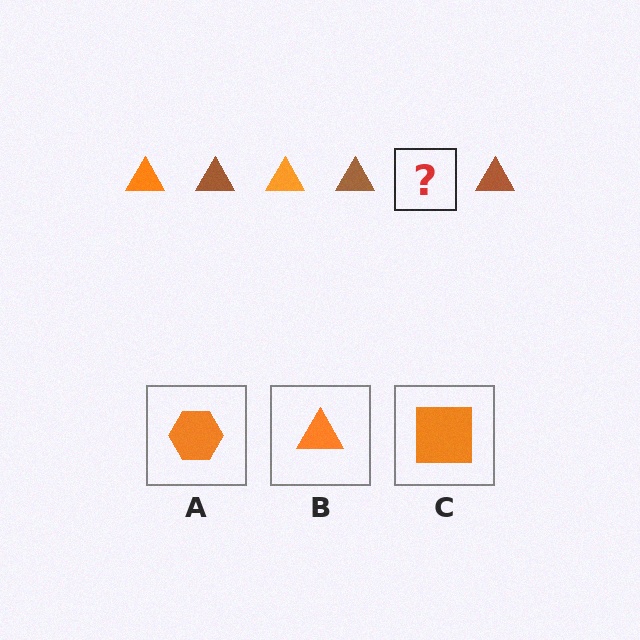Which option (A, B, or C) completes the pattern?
B.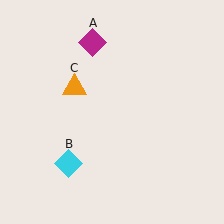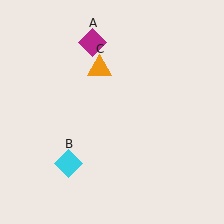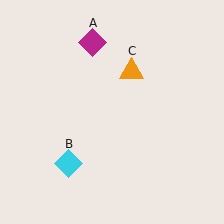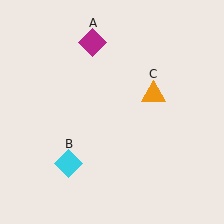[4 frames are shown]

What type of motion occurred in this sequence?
The orange triangle (object C) rotated clockwise around the center of the scene.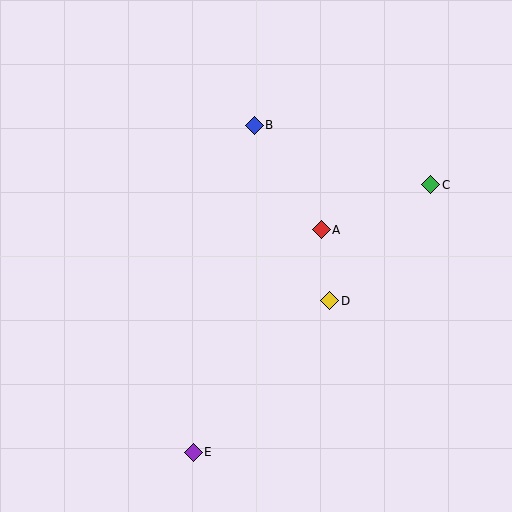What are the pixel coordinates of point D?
Point D is at (330, 301).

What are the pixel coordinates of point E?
Point E is at (193, 452).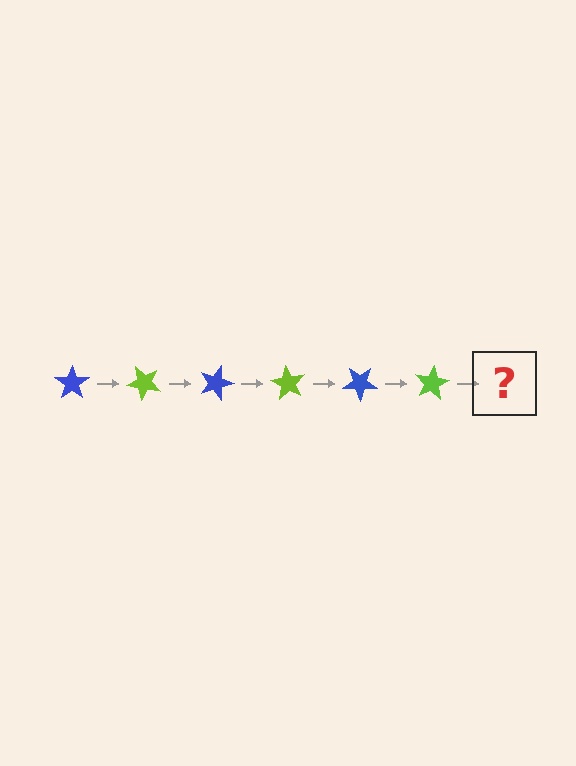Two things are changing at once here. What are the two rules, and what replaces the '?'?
The two rules are that it rotates 45 degrees each step and the color cycles through blue and lime. The '?' should be a blue star, rotated 270 degrees from the start.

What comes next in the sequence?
The next element should be a blue star, rotated 270 degrees from the start.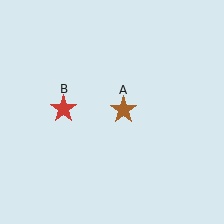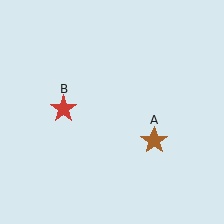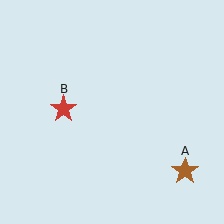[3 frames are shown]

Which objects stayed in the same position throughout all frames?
Red star (object B) remained stationary.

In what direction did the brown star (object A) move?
The brown star (object A) moved down and to the right.